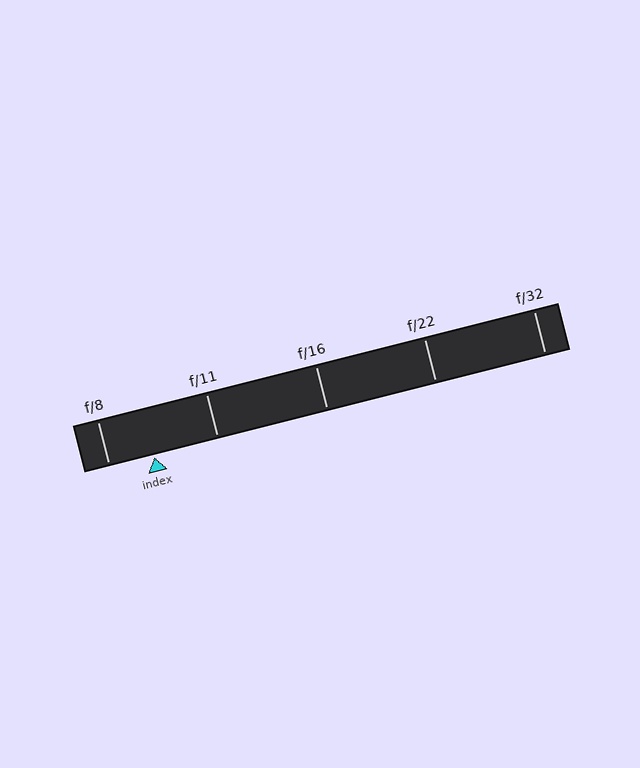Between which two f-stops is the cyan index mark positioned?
The index mark is between f/8 and f/11.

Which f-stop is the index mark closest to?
The index mark is closest to f/8.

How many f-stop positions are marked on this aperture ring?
There are 5 f-stop positions marked.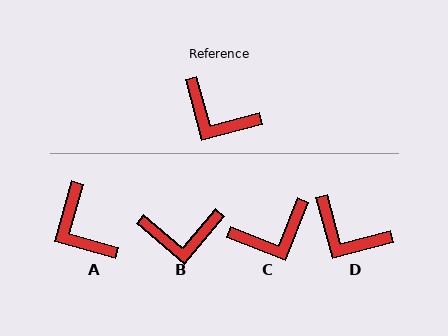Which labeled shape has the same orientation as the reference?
D.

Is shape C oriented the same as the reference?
No, it is off by about 54 degrees.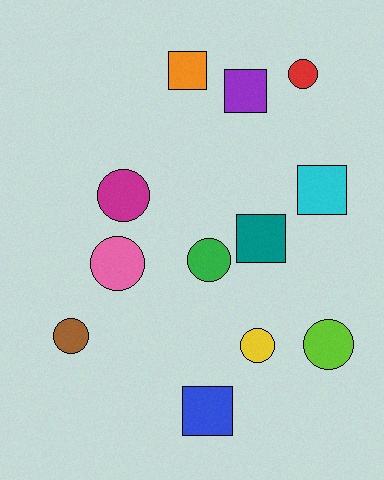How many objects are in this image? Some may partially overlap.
There are 12 objects.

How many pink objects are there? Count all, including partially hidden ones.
There is 1 pink object.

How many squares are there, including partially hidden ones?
There are 5 squares.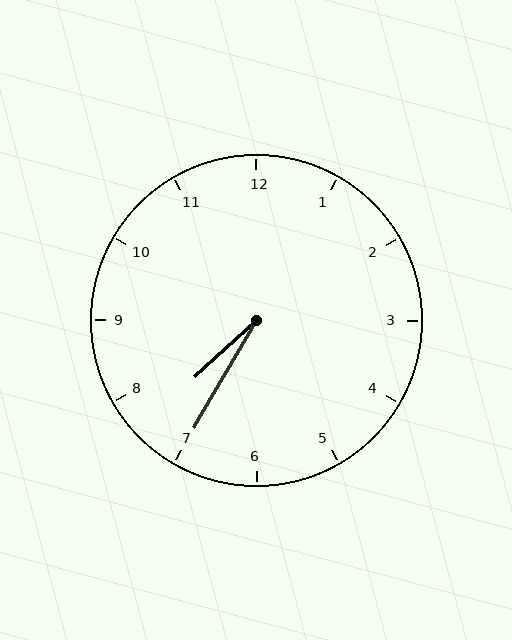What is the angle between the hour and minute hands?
Approximately 18 degrees.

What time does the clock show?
7:35.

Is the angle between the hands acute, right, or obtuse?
It is acute.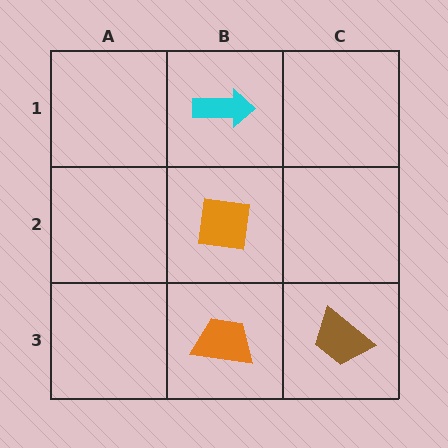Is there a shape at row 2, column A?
No, that cell is empty.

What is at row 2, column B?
An orange square.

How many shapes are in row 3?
2 shapes.